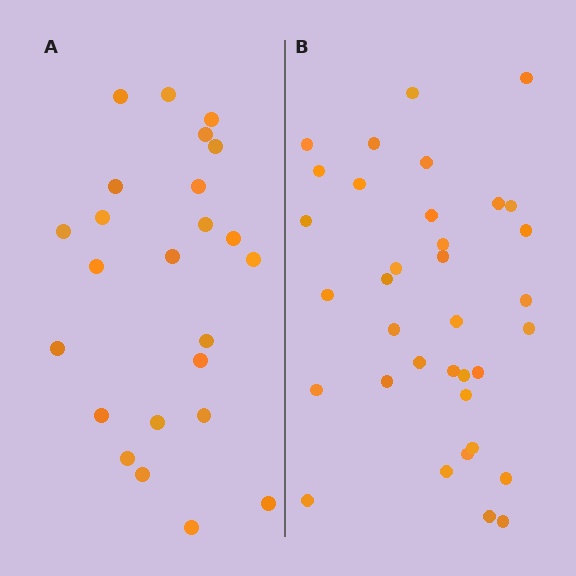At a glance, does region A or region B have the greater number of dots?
Region B (the right region) has more dots.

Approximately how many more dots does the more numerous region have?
Region B has roughly 12 or so more dots than region A.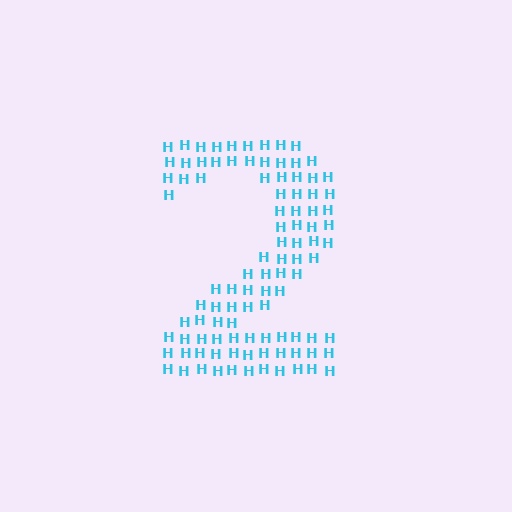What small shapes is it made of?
It is made of small letter H's.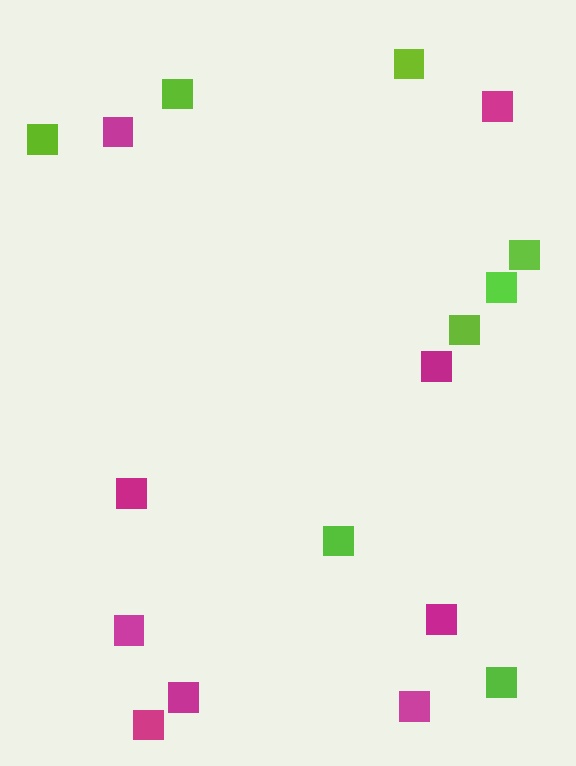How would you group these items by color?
There are 2 groups: one group of lime squares (8) and one group of magenta squares (9).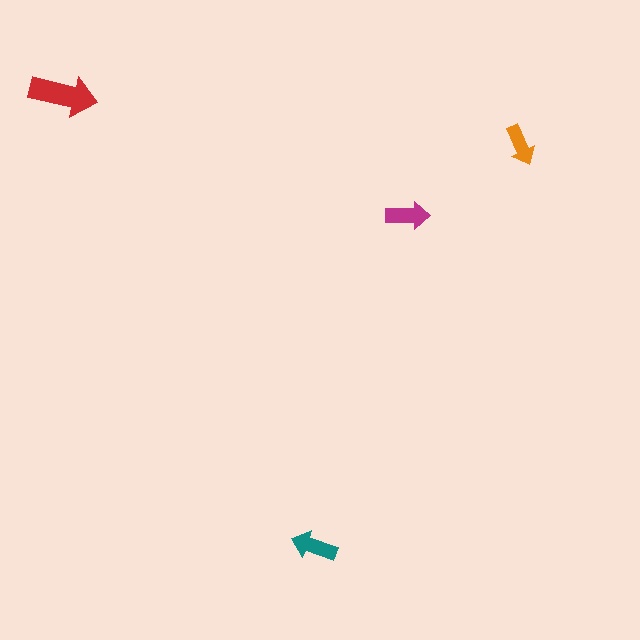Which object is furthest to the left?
The red arrow is leftmost.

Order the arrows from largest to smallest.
the red one, the teal one, the magenta one, the orange one.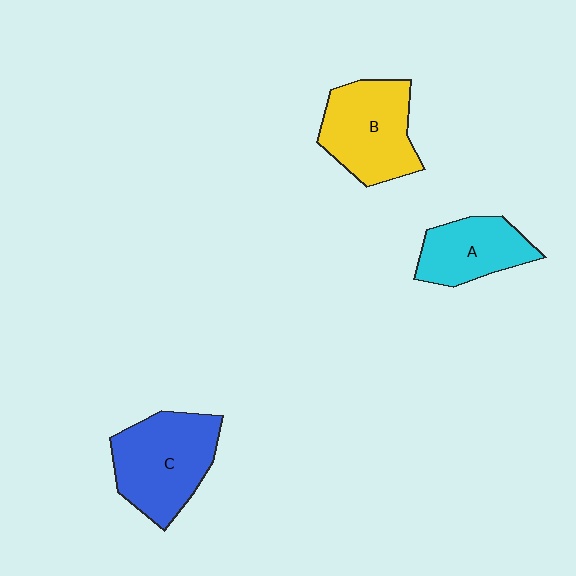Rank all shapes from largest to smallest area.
From largest to smallest: C (blue), B (yellow), A (cyan).